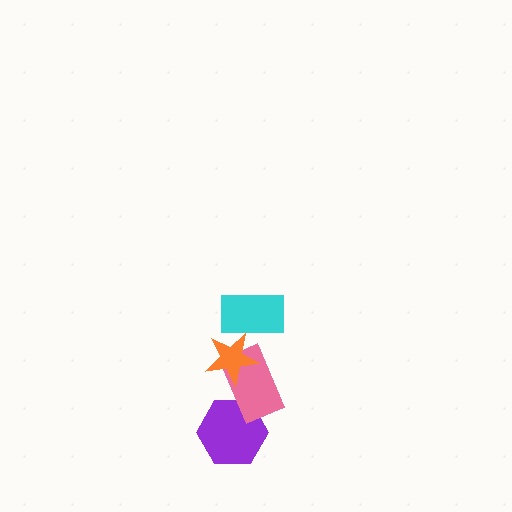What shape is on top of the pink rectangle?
The orange star is on top of the pink rectangle.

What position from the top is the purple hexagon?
The purple hexagon is 4th from the top.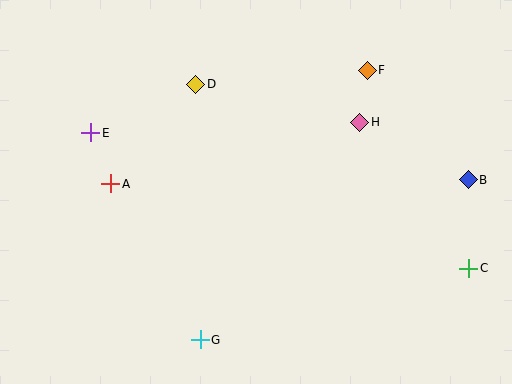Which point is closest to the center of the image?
Point D at (196, 84) is closest to the center.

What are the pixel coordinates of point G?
Point G is at (200, 340).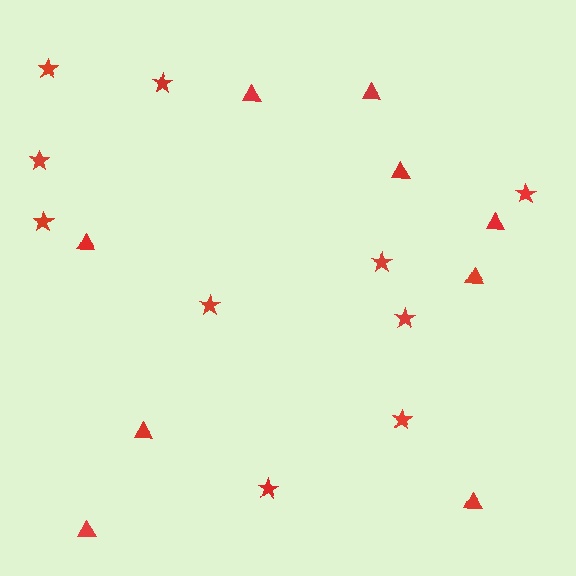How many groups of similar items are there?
There are 2 groups: one group of triangles (9) and one group of stars (10).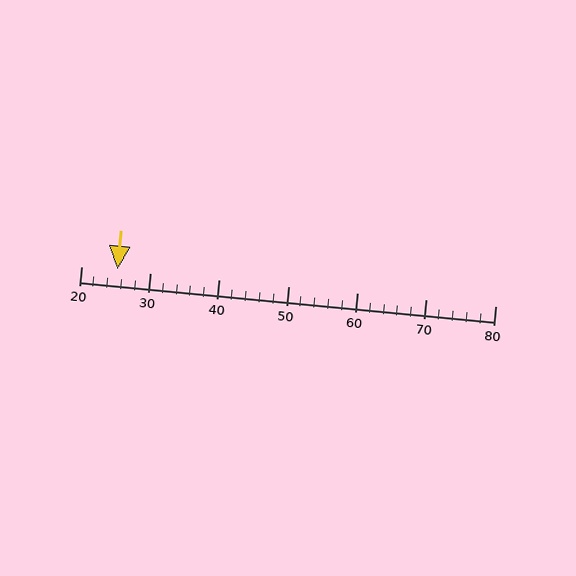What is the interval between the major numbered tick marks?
The major tick marks are spaced 10 units apart.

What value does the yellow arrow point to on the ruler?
The yellow arrow points to approximately 25.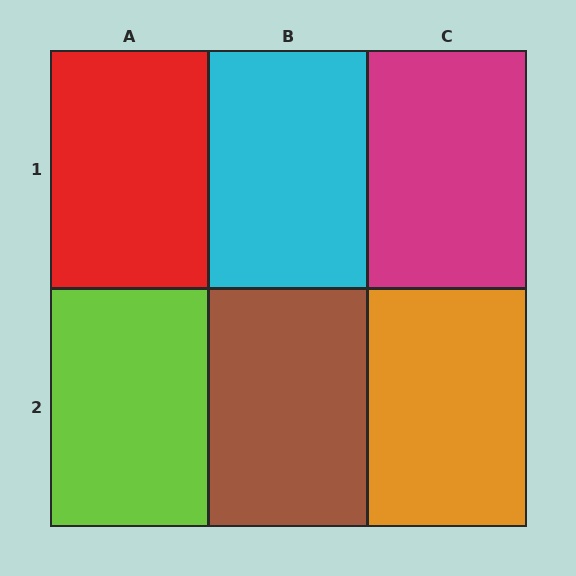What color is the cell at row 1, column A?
Red.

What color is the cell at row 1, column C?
Magenta.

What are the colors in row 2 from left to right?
Lime, brown, orange.